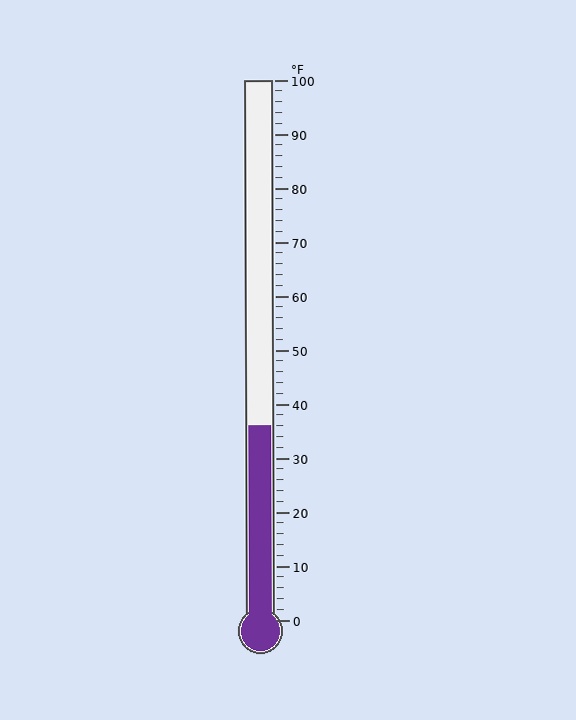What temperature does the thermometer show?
The thermometer shows approximately 36°F.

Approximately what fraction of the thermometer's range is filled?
The thermometer is filled to approximately 35% of its range.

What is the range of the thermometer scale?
The thermometer scale ranges from 0°F to 100°F.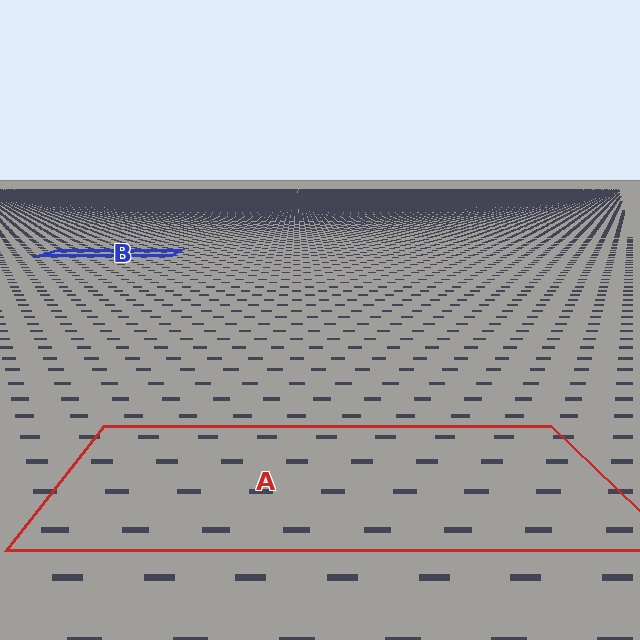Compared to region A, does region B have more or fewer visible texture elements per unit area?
Region B has more texture elements per unit area — they are packed more densely because it is farther away.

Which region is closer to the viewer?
Region A is closer. The texture elements there are larger and more spread out.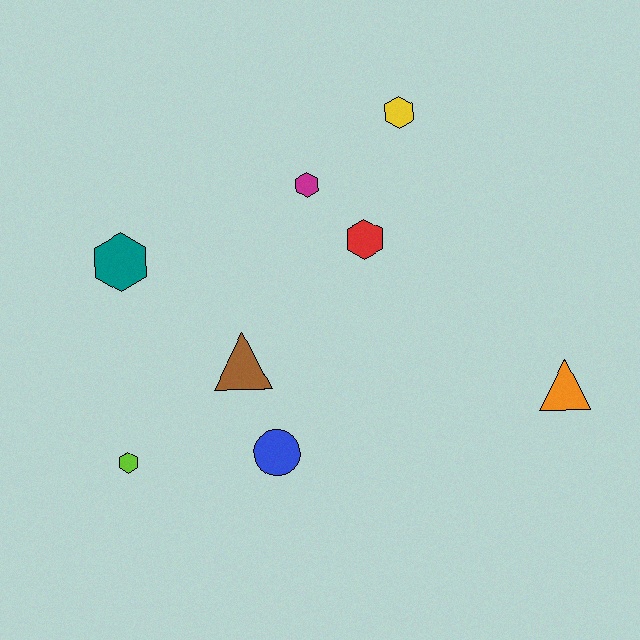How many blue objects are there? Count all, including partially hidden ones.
There is 1 blue object.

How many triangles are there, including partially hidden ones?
There are 2 triangles.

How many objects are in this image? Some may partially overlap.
There are 8 objects.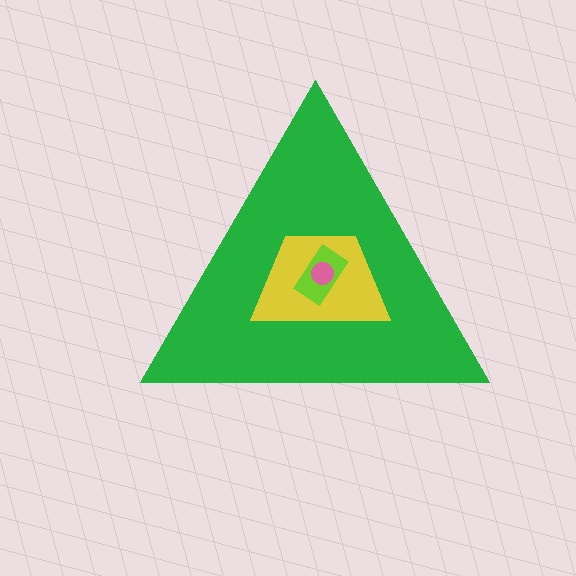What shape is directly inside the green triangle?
The yellow trapezoid.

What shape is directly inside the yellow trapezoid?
The lime rectangle.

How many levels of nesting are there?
4.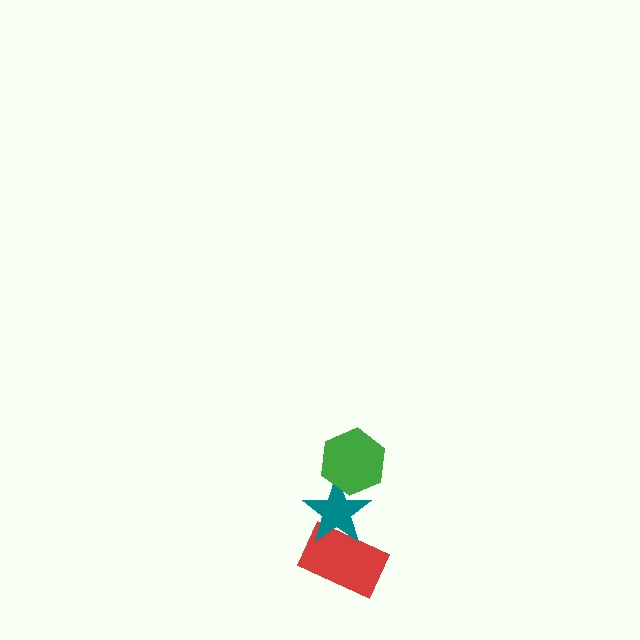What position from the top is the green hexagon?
The green hexagon is 1st from the top.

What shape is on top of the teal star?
The green hexagon is on top of the teal star.